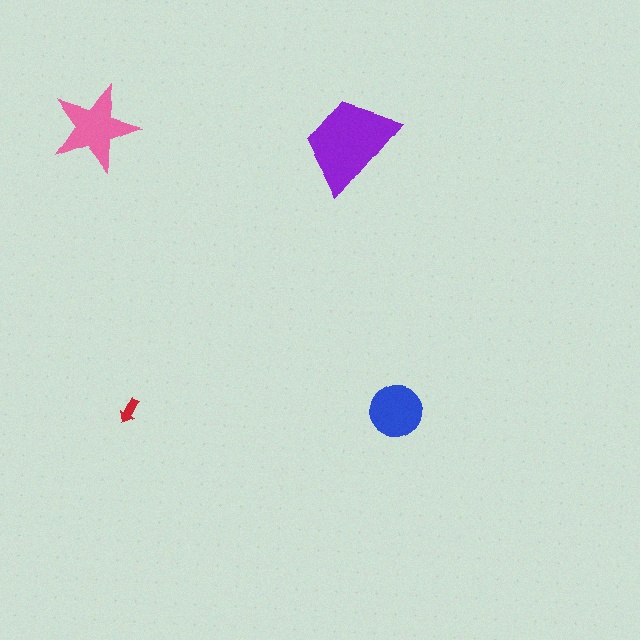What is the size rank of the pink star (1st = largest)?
2nd.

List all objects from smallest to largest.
The red arrow, the blue circle, the pink star, the purple trapezoid.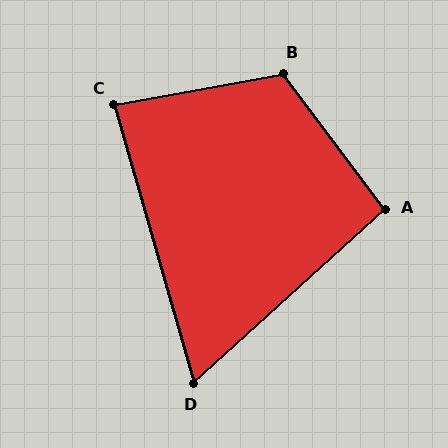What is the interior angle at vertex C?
Approximately 85 degrees (acute).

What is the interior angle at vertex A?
Approximately 95 degrees (obtuse).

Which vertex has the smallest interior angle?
D, at approximately 64 degrees.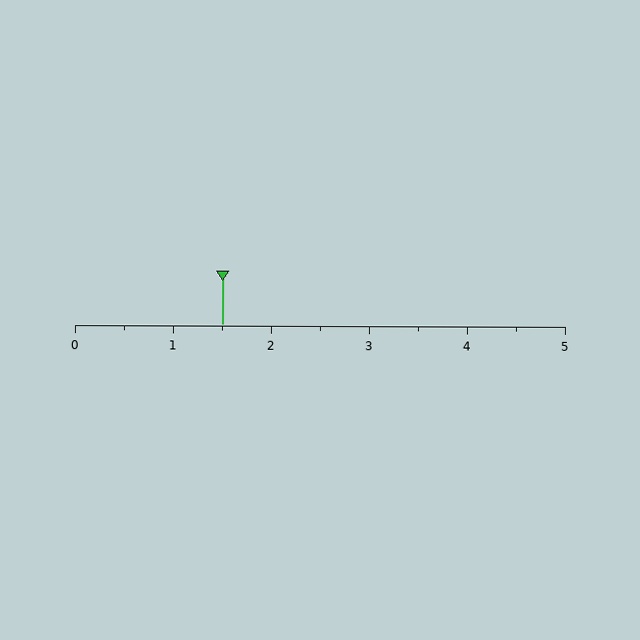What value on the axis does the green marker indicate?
The marker indicates approximately 1.5.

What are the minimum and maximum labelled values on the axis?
The axis runs from 0 to 5.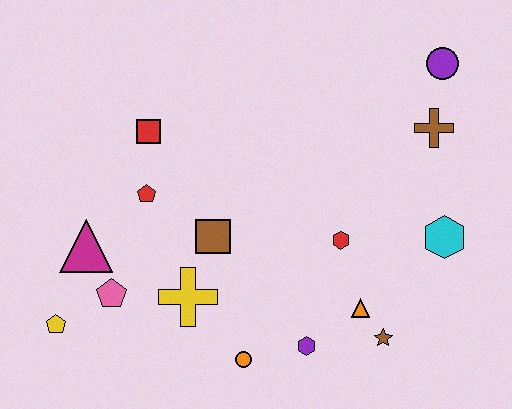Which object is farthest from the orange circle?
The purple circle is farthest from the orange circle.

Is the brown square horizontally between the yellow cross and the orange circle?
Yes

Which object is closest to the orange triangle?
The brown star is closest to the orange triangle.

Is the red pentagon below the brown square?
No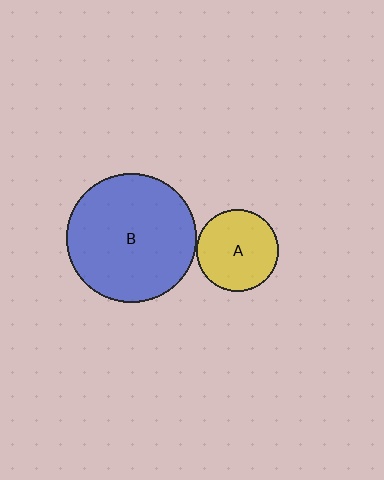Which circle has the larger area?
Circle B (blue).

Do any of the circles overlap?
No, none of the circles overlap.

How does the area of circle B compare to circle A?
Approximately 2.5 times.